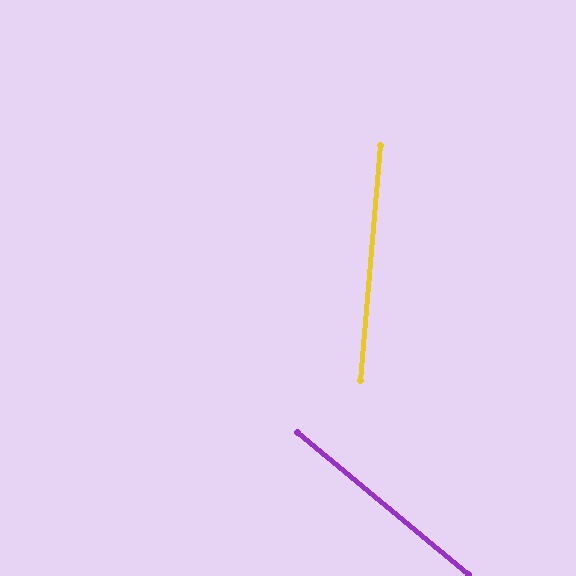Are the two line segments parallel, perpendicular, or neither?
Neither parallel nor perpendicular — they differ by about 55°.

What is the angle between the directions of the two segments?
Approximately 55 degrees.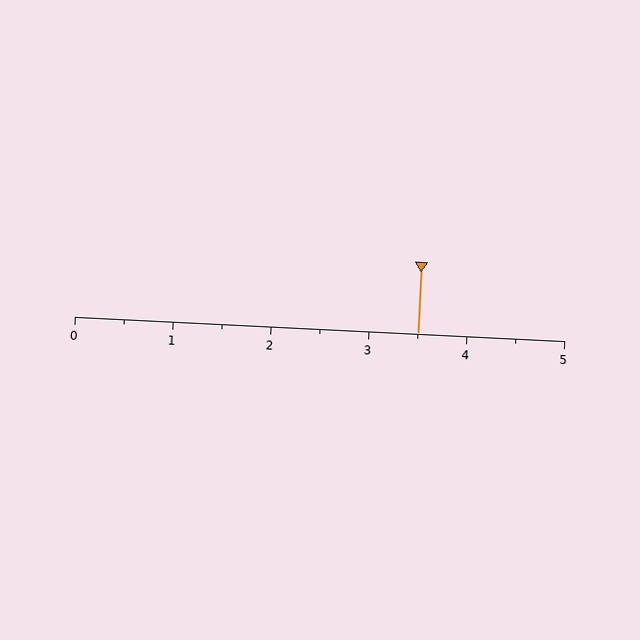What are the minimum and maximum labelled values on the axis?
The axis runs from 0 to 5.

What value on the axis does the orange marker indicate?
The marker indicates approximately 3.5.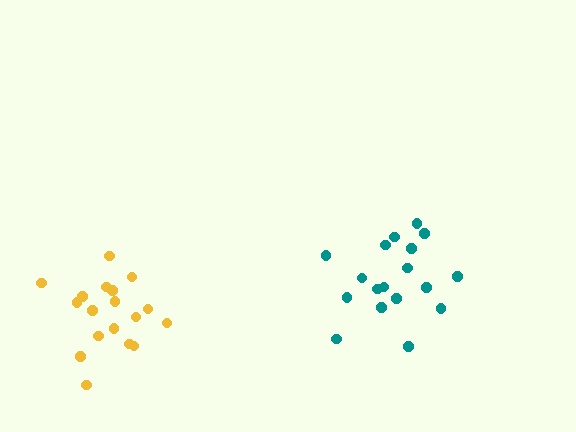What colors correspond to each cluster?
The clusters are colored: yellow, teal.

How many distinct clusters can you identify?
There are 2 distinct clusters.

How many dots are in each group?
Group 1: 18 dots, Group 2: 18 dots (36 total).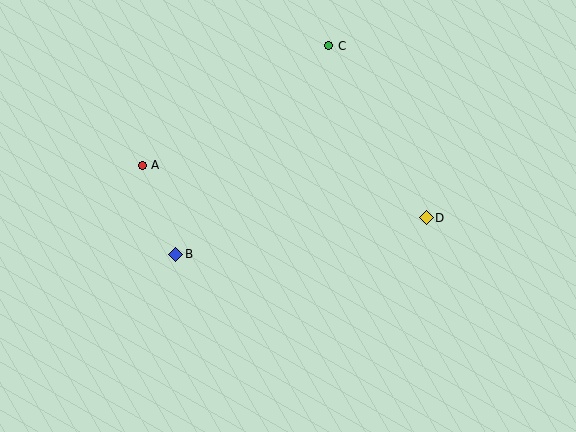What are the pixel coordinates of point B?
Point B is at (176, 254).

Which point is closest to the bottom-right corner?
Point D is closest to the bottom-right corner.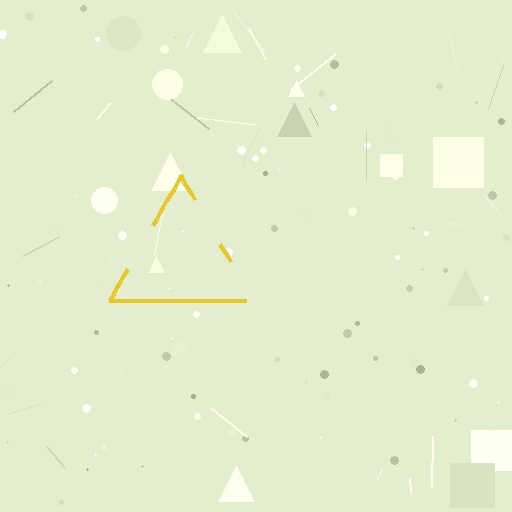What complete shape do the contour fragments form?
The contour fragments form a triangle.